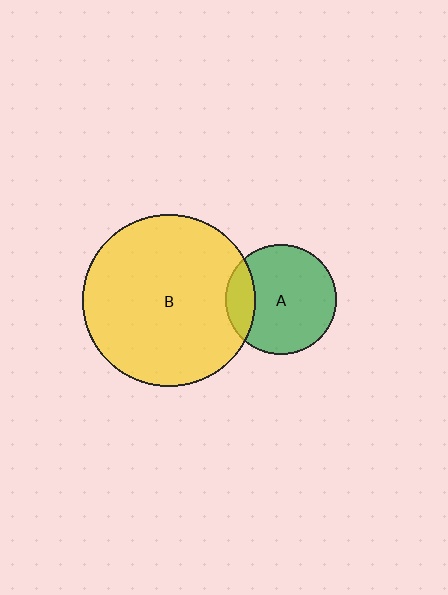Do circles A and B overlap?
Yes.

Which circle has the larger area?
Circle B (yellow).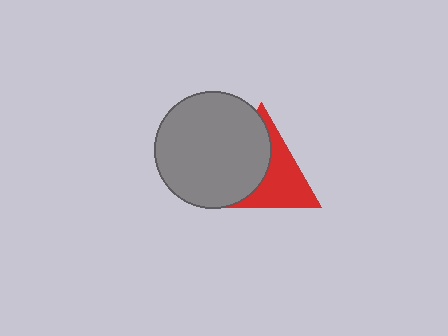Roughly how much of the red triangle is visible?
About half of it is visible (roughly 48%).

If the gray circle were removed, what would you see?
You would see the complete red triangle.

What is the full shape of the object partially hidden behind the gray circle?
The partially hidden object is a red triangle.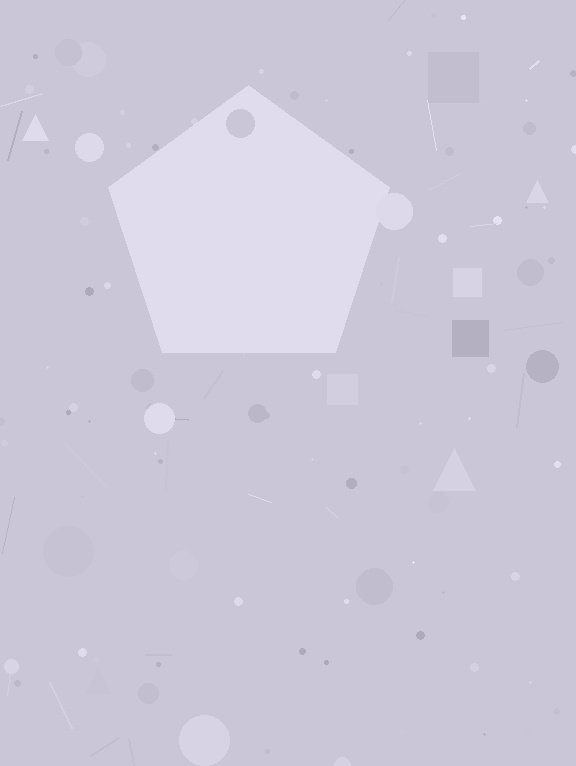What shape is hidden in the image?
A pentagon is hidden in the image.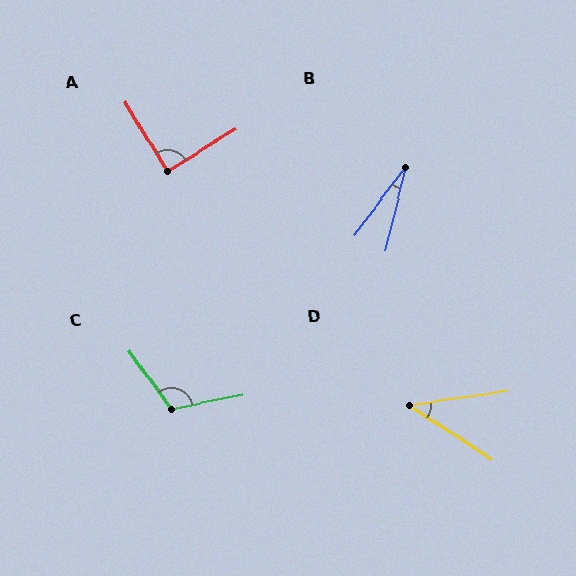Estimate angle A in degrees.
Approximately 89 degrees.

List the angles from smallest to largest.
B (24°), D (42°), A (89°), C (114°).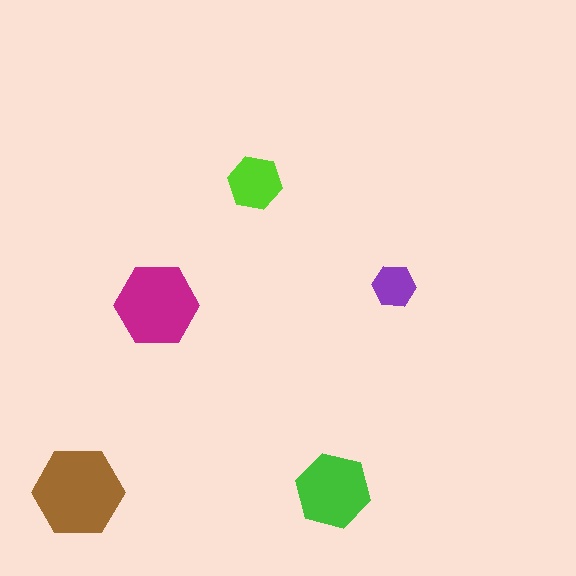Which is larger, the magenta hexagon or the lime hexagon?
The magenta one.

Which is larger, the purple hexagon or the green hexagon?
The green one.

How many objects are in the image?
There are 5 objects in the image.